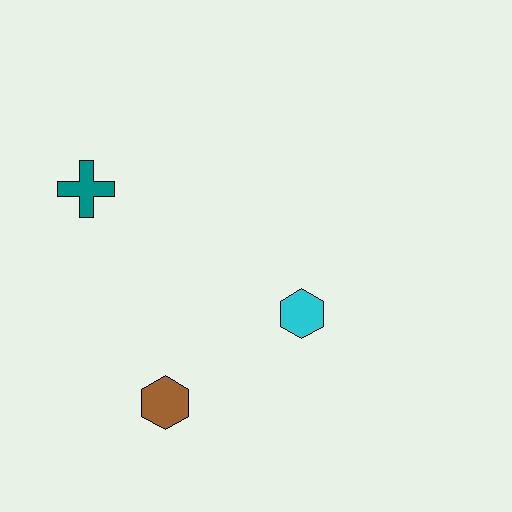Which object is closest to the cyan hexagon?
The brown hexagon is closest to the cyan hexagon.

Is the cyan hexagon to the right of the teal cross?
Yes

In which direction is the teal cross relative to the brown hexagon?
The teal cross is above the brown hexagon.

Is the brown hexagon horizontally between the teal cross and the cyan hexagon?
Yes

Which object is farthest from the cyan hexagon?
The teal cross is farthest from the cyan hexagon.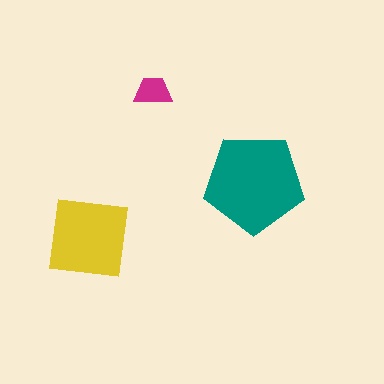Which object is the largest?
The teal pentagon.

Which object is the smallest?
The magenta trapezoid.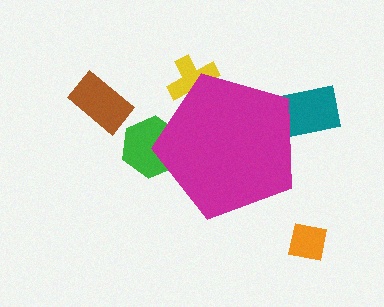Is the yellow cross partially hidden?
Yes, the yellow cross is partially hidden behind the magenta pentagon.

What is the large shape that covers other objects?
A magenta pentagon.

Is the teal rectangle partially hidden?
Yes, the teal rectangle is partially hidden behind the magenta pentagon.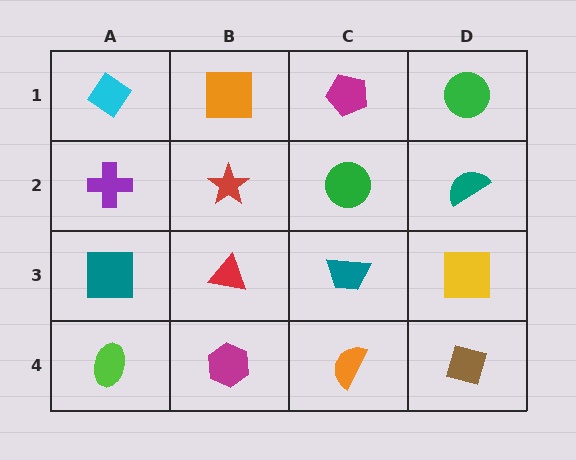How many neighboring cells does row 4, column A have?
2.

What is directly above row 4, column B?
A red triangle.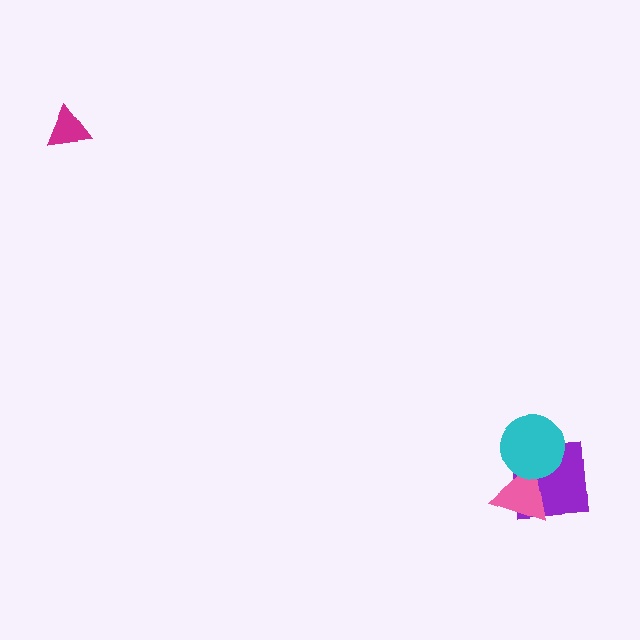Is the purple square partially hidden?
Yes, it is partially covered by another shape.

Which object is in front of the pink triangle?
The cyan circle is in front of the pink triangle.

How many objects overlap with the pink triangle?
2 objects overlap with the pink triangle.